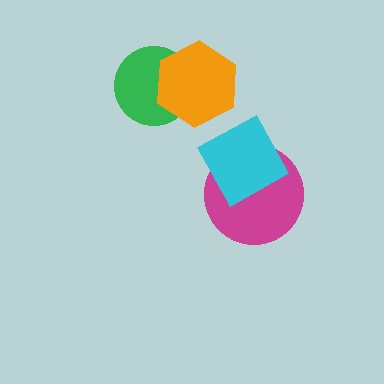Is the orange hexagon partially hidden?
No, no other shape covers it.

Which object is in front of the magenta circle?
The cyan square is in front of the magenta circle.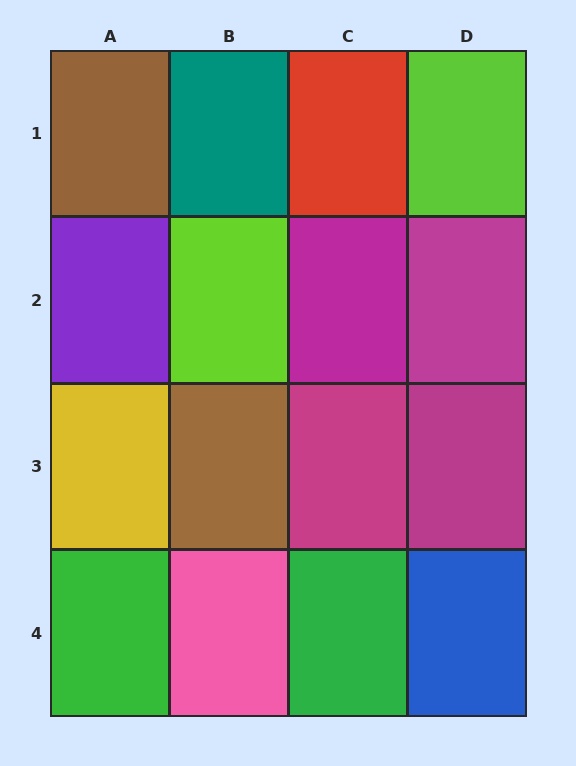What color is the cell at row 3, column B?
Brown.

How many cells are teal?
1 cell is teal.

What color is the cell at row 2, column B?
Lime.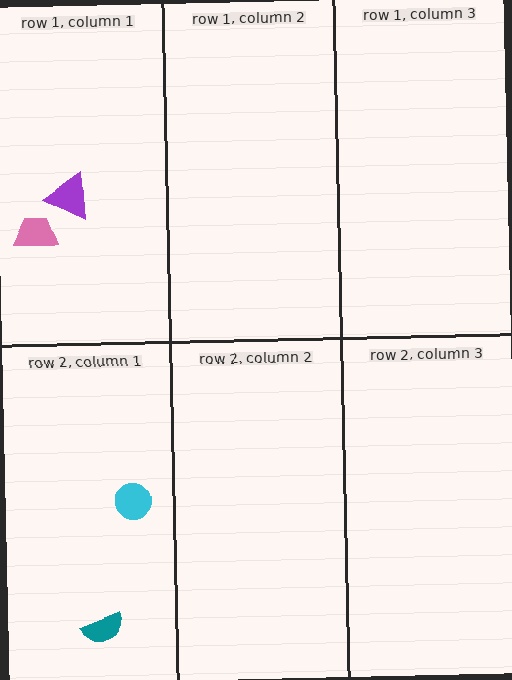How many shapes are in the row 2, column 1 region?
2.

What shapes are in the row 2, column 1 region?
The teal semicircle, the cyan circle.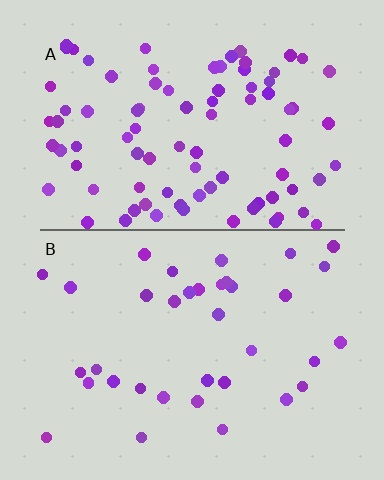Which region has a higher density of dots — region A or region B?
A (the top).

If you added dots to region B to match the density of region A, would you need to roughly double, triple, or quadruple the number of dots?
Approximately double.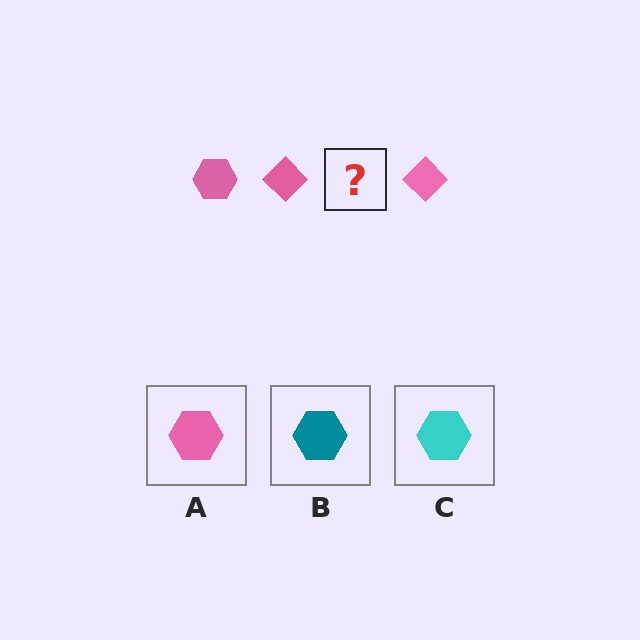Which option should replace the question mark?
Option A.